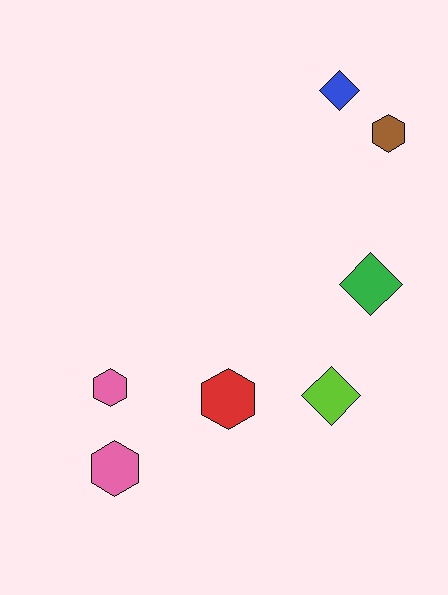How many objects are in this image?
There are 7 objects.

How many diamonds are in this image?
There are 3 diamonds.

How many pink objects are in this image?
There are 2 pink objects.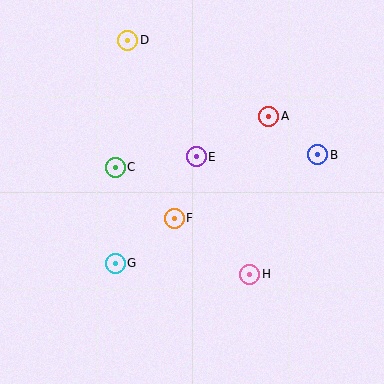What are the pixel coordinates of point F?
Point F is at (174, 218).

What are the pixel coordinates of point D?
Point D is at (128, 40).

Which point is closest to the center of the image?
Point F at (174, 218) is closest to the center.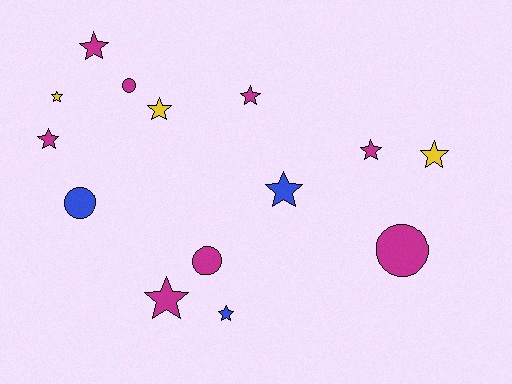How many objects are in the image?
There are 14 objects.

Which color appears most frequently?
Magenta, with 8 objects.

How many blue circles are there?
There is 1 blue circle.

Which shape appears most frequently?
Star, with 10 objects.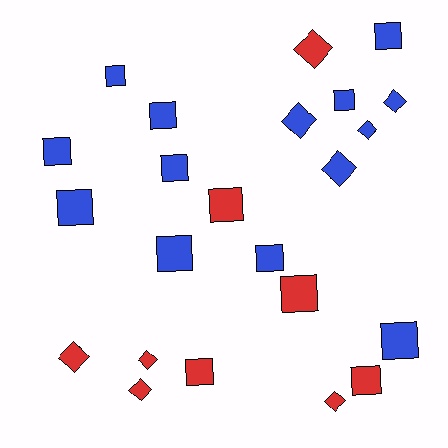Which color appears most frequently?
Blue, with 14 objects.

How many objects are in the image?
There are 23 objects.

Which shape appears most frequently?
Square, with 14 objects.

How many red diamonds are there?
There are 5 red diamonds.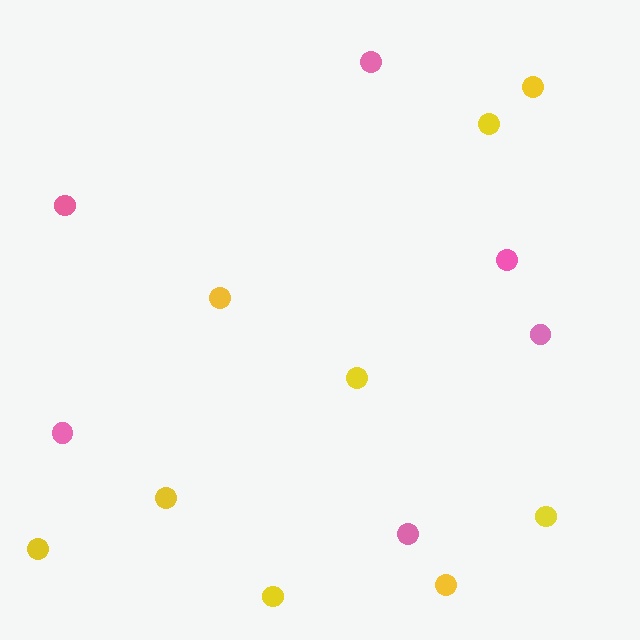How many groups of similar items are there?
There are 2 groups: one group of yellow circles (9) and one group of pink circles (6).